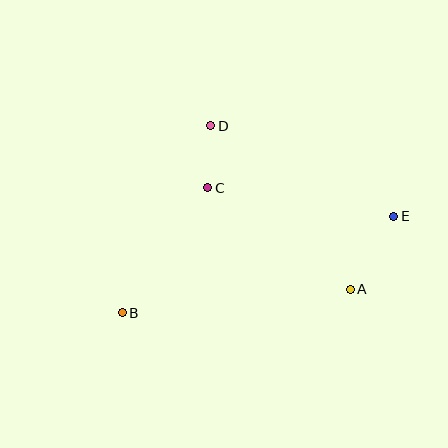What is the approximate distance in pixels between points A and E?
The distance between A and E is approximately 85 pixels.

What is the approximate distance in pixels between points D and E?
The distance between D and E is approximately 204 pixels.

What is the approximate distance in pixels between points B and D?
The distance between B and D is approximately 207 pixels.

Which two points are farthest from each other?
Points B and E are farthest from each other.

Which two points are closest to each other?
Points C and D are closest to each other.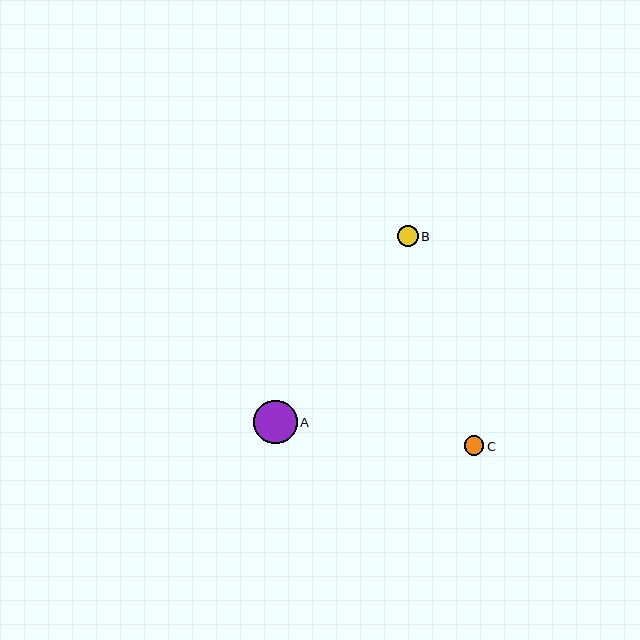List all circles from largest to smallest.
From largest to smallest: A, B, C.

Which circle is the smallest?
Circle C is the smallest with a size of approximately 19 pixels.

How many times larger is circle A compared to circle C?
Circle A is approximately 2.3 times the size of circle C.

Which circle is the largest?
Circle A is the largest with a size of approximately 44 pixels.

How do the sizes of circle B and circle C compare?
Circle B and circle C are approximately the same size.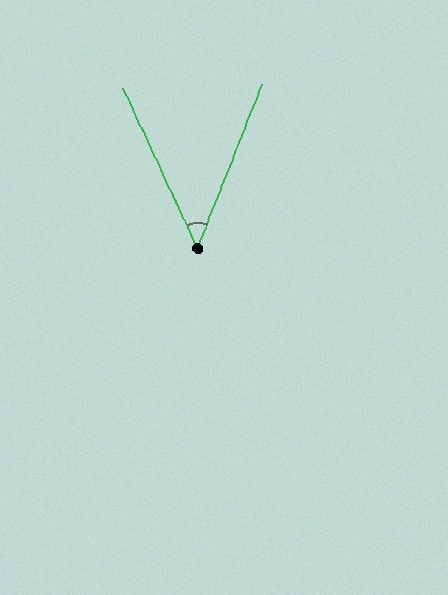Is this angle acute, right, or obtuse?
It is acute.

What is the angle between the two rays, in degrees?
Approximately 47 degrees.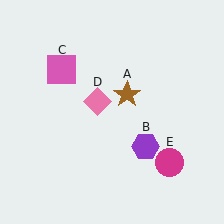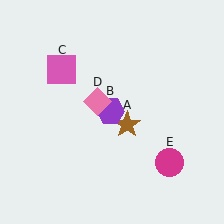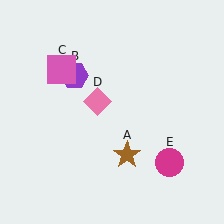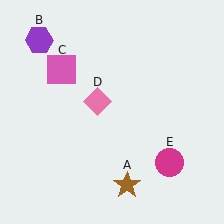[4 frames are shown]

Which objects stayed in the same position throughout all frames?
Pink square (object C) and pink diamond (object D) and magenta circle (object E) remained stationary.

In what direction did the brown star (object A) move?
The brown star (object A) moved down.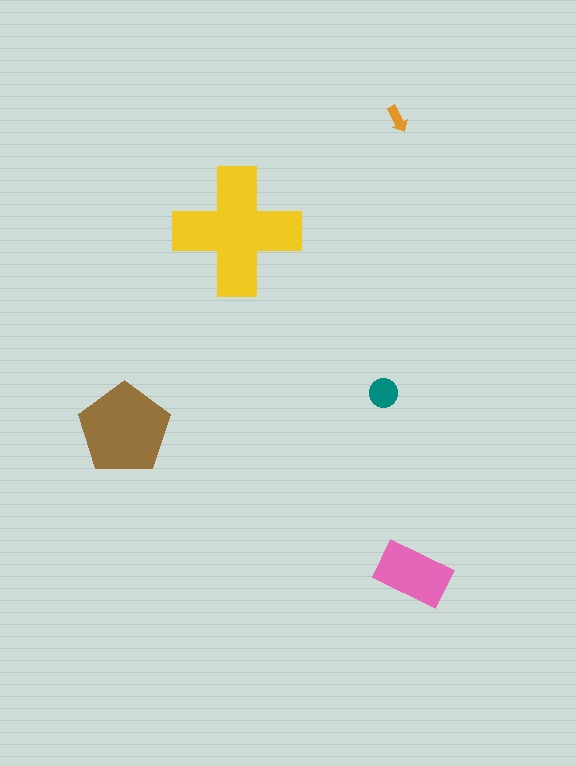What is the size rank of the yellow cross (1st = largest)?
1st.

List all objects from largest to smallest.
The yellow cross, the brown pentagon, the pink rectangle, the teal circle, the orange arrow.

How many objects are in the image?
There are 5 objects in the image.